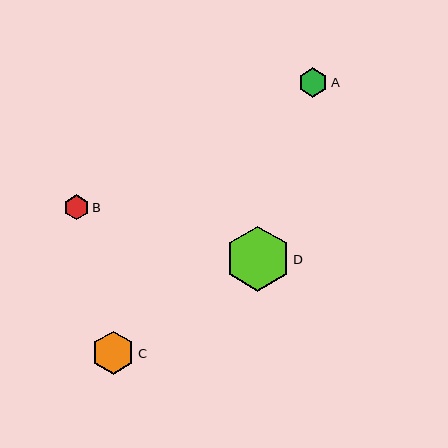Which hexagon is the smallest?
Hexagon B is the smallest with a size of approximately 25 pixels.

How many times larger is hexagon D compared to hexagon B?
Hexagon D is approximately 2.6 times the size of hexagon B.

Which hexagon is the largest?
Hexagon D is the largest with a size of approximately 65 pixels.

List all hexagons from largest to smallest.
From largest to smallest: D, C, A, B.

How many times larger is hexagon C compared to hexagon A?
Hexagon C is approximately 1.4 times the size of hexagon A.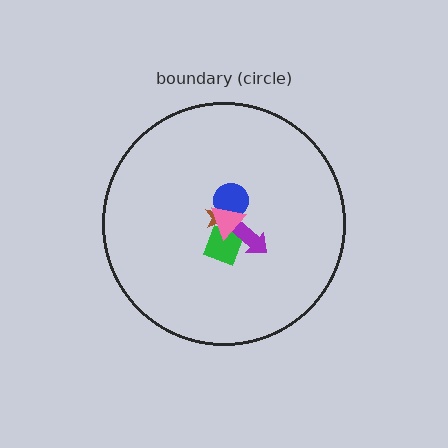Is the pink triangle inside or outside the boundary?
Inside.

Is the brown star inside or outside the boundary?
Inside.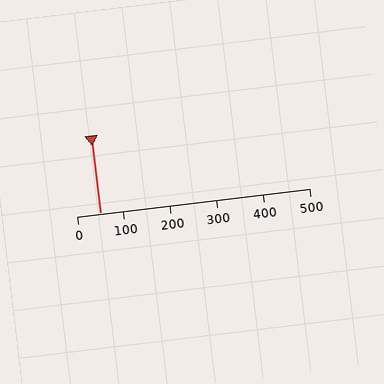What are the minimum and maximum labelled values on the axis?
The axis runs from 0 to 500.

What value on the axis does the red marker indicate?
The marker indicates approximately 50.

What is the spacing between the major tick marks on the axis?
The major ticks are spaced 100 apart.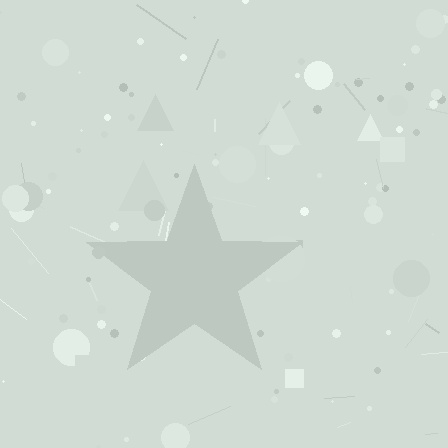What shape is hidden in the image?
A star is hidden in the image.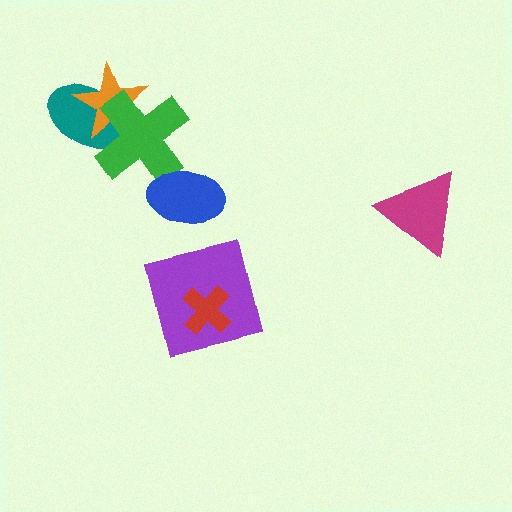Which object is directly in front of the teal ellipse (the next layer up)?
The orange star is directly in front of the teal ellipse.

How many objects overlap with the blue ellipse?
1 object overlaps with the blue ellipse.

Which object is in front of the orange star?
The green cross is in front of the orange star.